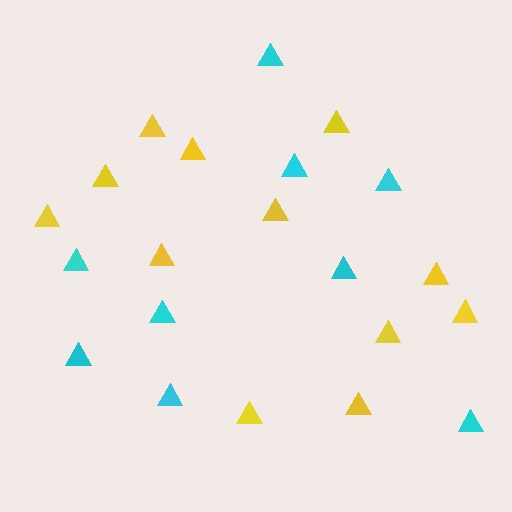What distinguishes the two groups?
There are 2 groups: one group of cyan triangles (9) and one group of yellow triangles (12).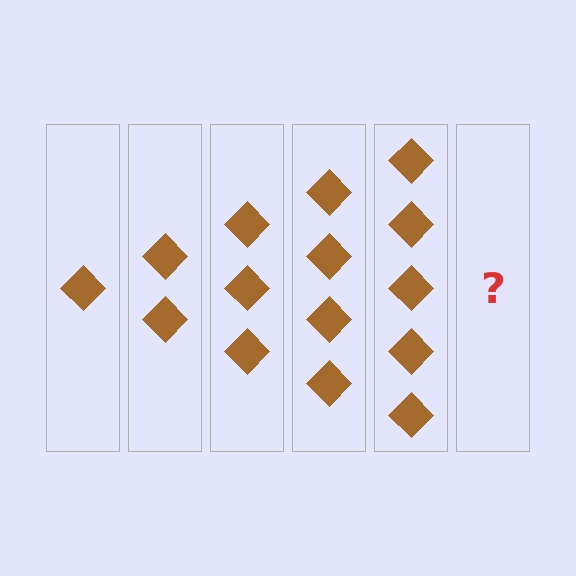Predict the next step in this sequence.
The next step is 6 diamonds.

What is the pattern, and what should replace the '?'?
The pattern is that each step adds one more diamond. The '?' should be 6 diamonds.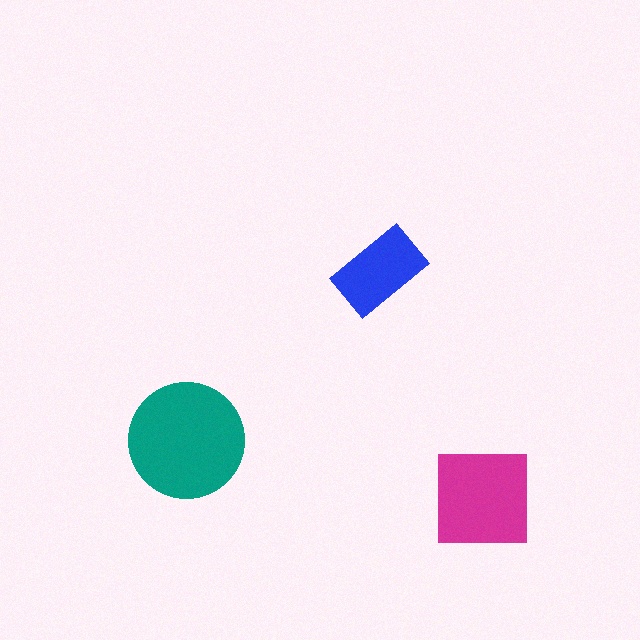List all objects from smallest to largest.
The blue rectangle, the magenta square, the teal circle.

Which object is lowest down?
The magenta square is bottommost.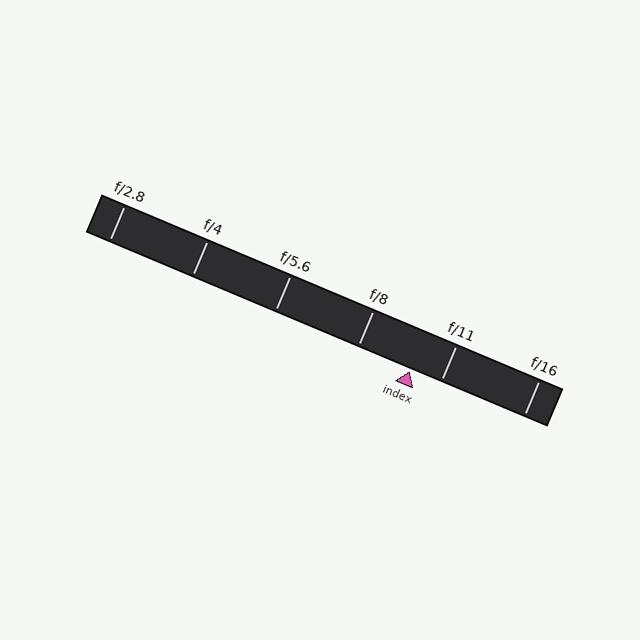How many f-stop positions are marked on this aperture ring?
There are 6 f-stop positions marked.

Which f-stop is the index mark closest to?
The index mark is closest to f/11.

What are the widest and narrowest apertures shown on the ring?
The widest aperture shown is f/2.8 and the narrowest is f/16.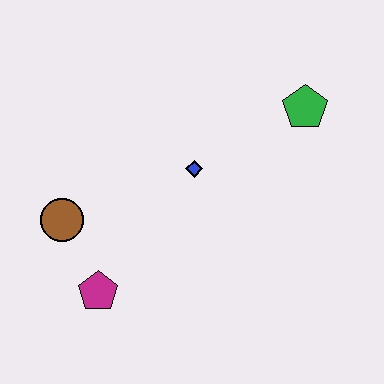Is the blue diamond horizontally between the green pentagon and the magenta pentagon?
Yes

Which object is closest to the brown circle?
The magenta pentagon is closest to the brown circle.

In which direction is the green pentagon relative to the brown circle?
The green pentagon is to the right of the brown circle.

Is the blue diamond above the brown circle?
Yes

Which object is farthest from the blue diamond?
The magenta pentagon is farthest from the blue diamond.